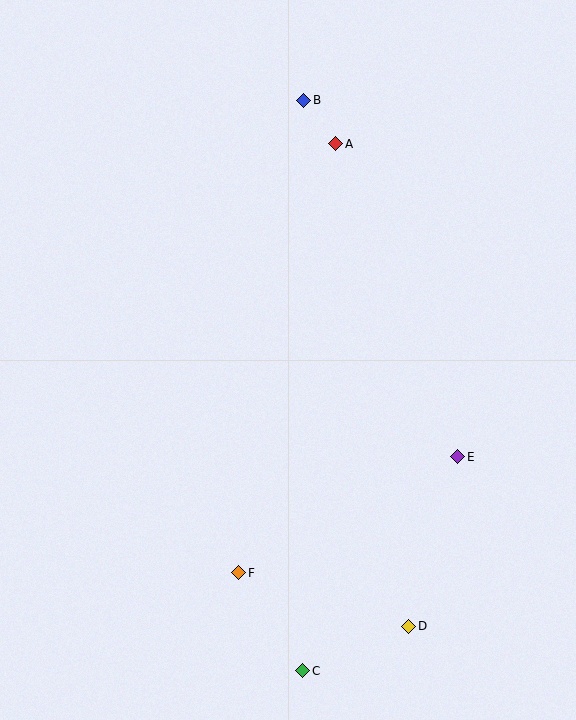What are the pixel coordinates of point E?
Point E is at (458, 457).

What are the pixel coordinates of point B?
Point B is at (304, 100).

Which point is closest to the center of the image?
Point E at (458, 457) is closest to the center.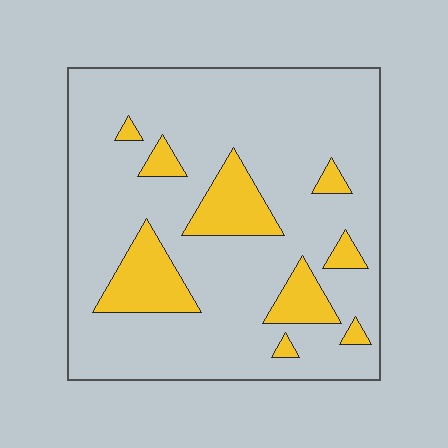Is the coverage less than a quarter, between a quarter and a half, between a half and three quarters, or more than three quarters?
Less than a quarter.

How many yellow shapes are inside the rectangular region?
9.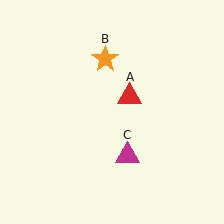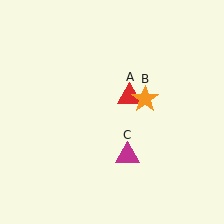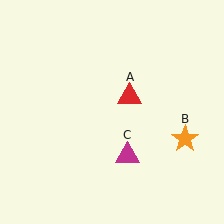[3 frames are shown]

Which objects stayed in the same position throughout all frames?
Red triangle (object A) and magenta triangle (object C) remained stationary.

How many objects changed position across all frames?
1 object changed position: orange star (object B).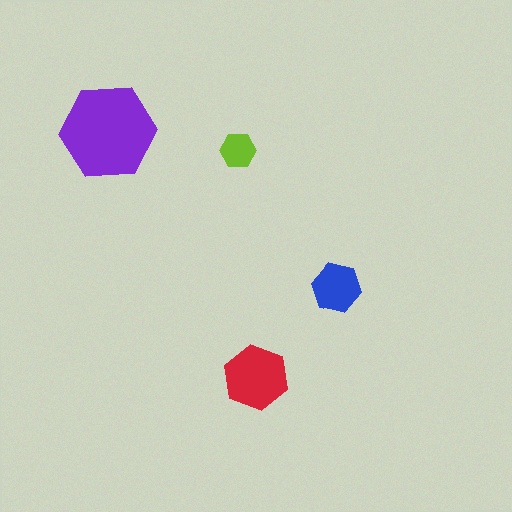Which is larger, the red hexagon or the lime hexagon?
The red one.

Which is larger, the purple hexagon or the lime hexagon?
The purple one.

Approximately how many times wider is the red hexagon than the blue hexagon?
About 1.5 times wider.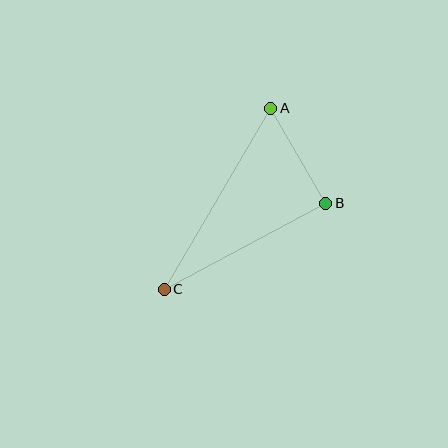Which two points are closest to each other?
Points A and B are closest to each other.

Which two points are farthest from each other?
Points A and C are farthest from each other.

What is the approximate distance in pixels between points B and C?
The distance between B and C is approximately 183 pixels.